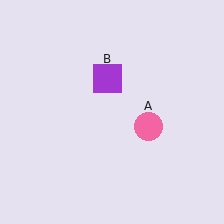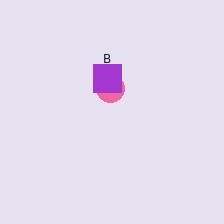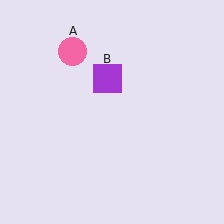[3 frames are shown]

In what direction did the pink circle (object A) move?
The pink circle (object A) moved up and to the left.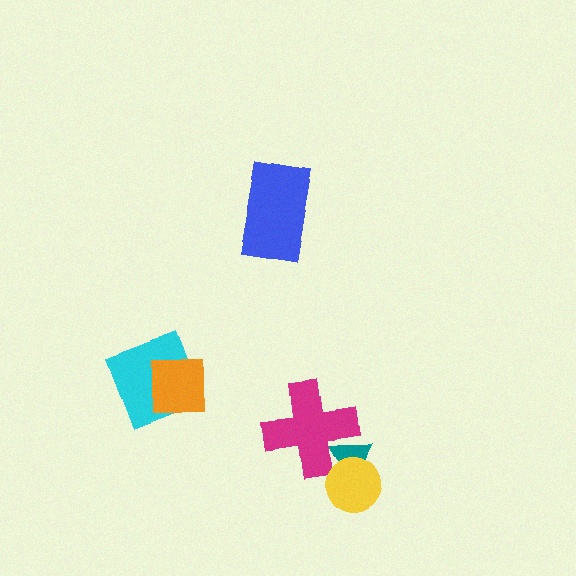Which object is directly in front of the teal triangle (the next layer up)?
The magenta cross is directly in front of the teal triangle.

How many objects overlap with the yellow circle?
1 object overlaps with the yellow circle.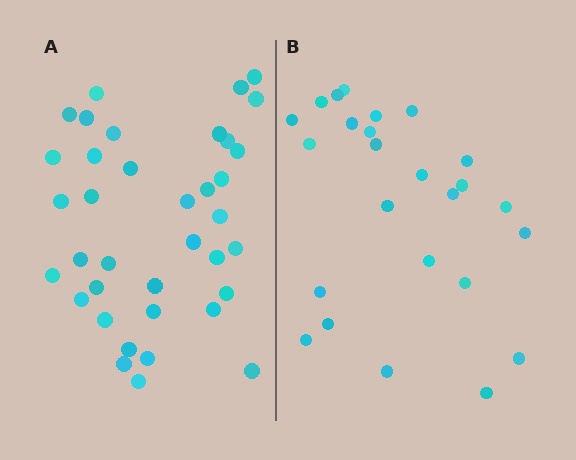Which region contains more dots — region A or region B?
Region A (the left region) has more dots.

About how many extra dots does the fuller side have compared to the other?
Region A has roughly 12 or so more dots than region B.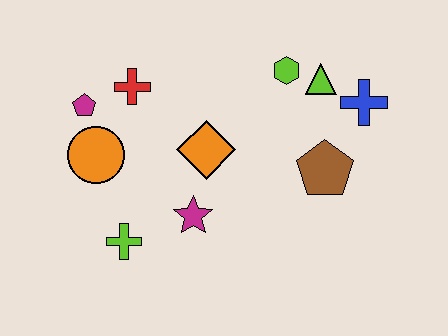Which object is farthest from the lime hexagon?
The lime cross is farthest from the lime hexagon.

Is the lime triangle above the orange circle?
Yes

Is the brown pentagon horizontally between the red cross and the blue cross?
Yes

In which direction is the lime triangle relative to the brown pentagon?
The lime triangle is above the brown pentagon.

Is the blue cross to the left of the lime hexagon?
No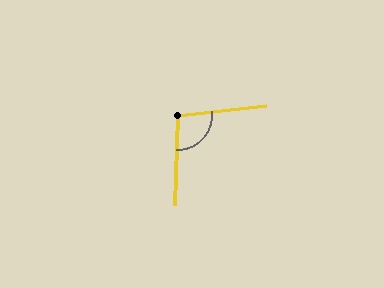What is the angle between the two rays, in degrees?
Approximately 98 degrees.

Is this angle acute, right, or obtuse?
It is obtuse.